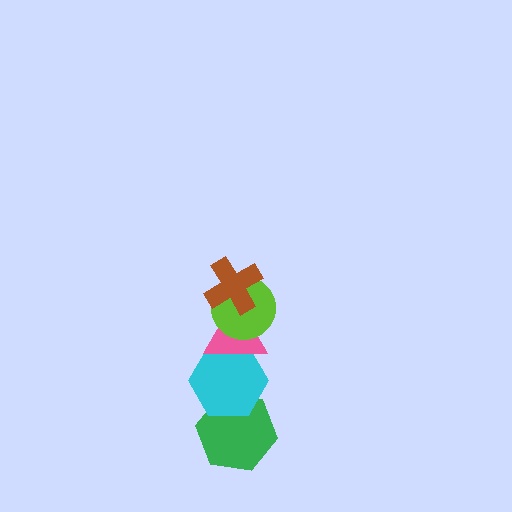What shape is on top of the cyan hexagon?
The pink triangle is on top of the cyan hexagon.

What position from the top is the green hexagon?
The green hexagon is 5th from the top.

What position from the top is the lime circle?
The lime circle is 2nd from the top.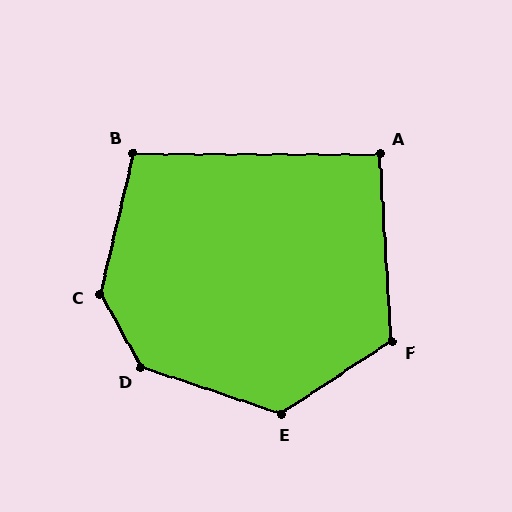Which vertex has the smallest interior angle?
A, at approximately 94 degrees.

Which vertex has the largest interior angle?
C, at approximately 138 degrees.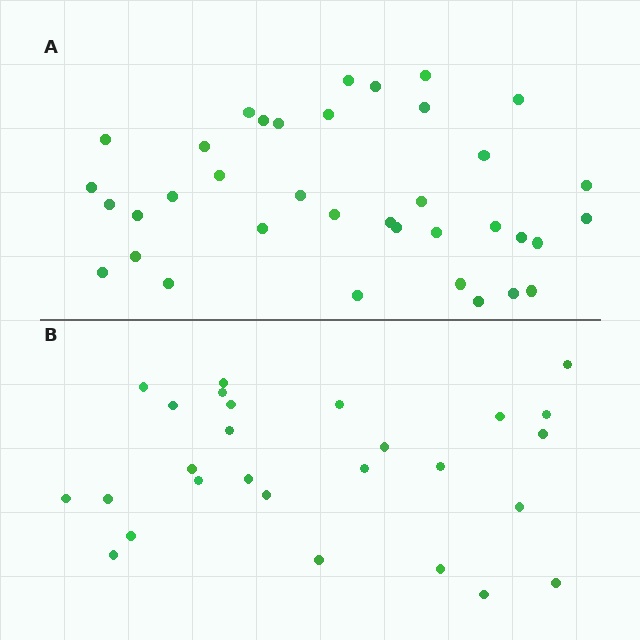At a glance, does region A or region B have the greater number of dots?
Region A (the top region) has more dots.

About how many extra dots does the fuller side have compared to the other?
Region A has roughly 10 or so more dots than region B.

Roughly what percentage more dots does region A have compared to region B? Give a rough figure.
About 35% more.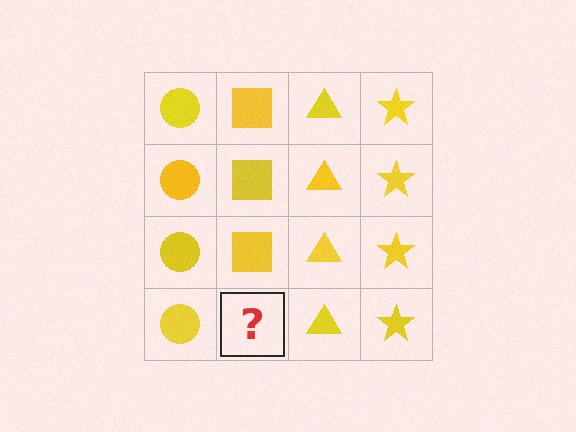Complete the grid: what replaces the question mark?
The question mark should be replaced with a yellow square.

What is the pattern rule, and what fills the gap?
The rule is that each column has a consistent shape. The gap should be filled with a yellow square.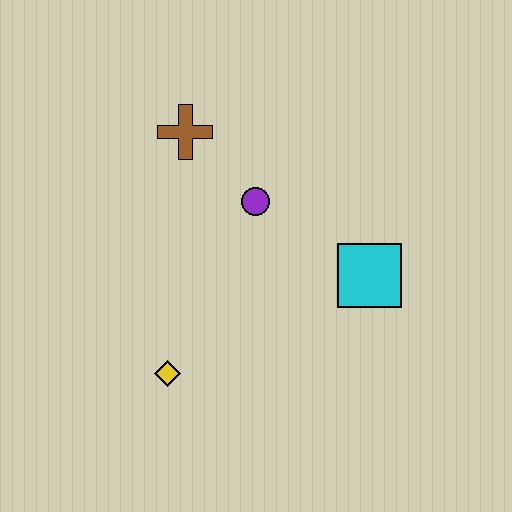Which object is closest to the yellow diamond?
The purple circle is closest to the yellow diamond.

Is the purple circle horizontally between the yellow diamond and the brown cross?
No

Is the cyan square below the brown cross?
Yes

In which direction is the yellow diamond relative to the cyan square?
The yellow diamond is to the left of the cyan square.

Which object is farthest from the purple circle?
The yellow diamond is farthest from the purple circle.